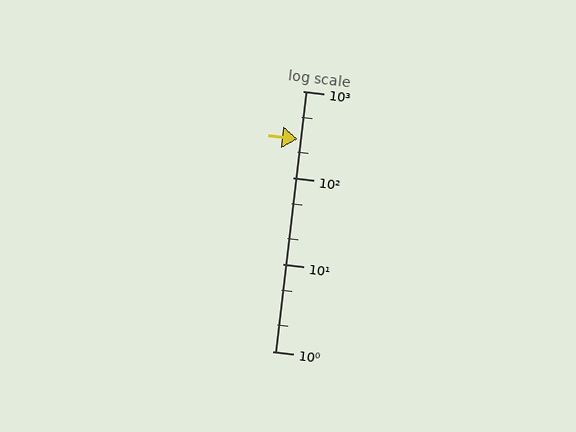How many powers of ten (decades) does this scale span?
The scale spans 3 decades, from 1 to 1000.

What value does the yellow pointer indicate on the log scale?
The pointer indicates approximately 280.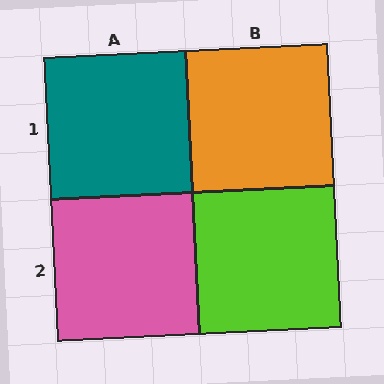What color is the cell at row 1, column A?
Teal.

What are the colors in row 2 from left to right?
Pink, lime.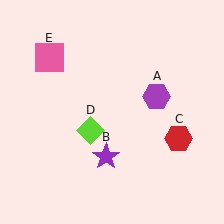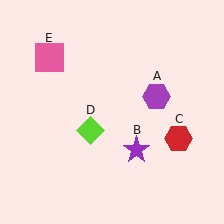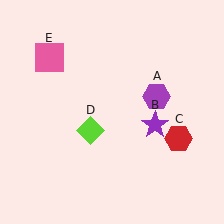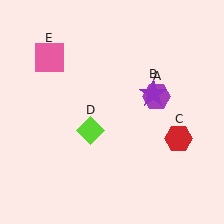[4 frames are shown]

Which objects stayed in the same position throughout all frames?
Purple hexagon (object A) and red hexagon (object C) and lime diamond (object D) and pink square (object E) remained stationary.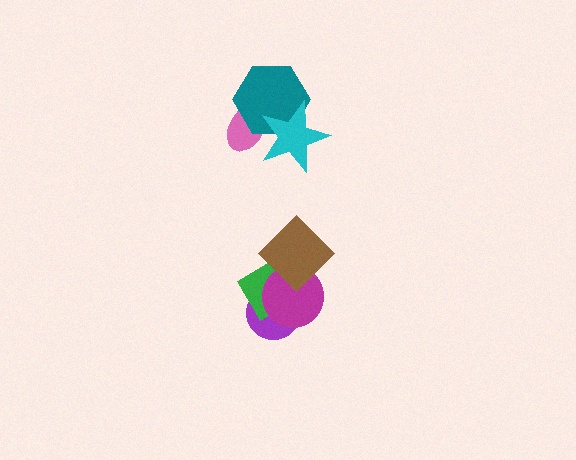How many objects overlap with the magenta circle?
3 objects overlap with the magenta circle.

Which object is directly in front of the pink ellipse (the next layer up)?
The teal hexagon is directly in front of the pink ellipse.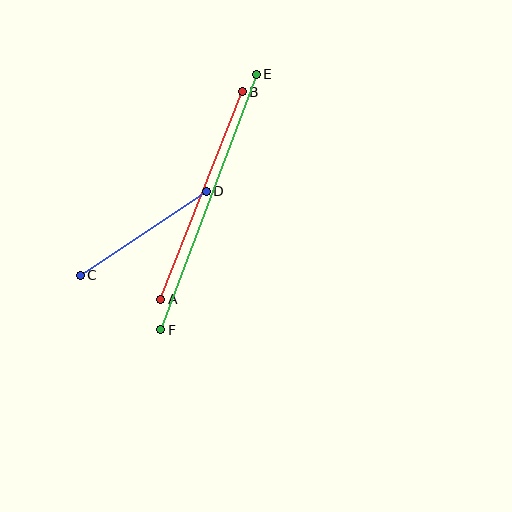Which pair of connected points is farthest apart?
Points E and F are farthest apart.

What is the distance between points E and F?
The distance is approximately 273 pixels.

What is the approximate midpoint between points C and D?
The midpoint is at approximately (143, 233) pixels.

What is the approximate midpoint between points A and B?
The midpoint is at approximately (201, 195) pixels.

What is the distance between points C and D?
The distance is approximately 152 pixels.